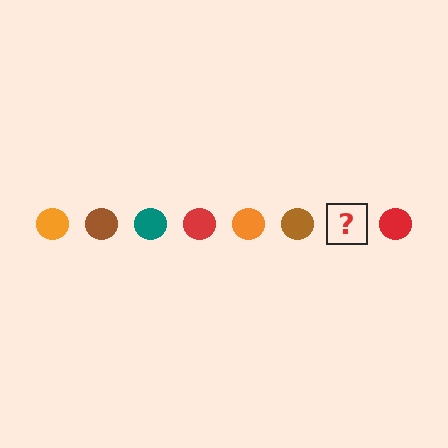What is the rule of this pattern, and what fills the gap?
The rule is that the pattern cycles through orange, brown, teal, red circles. The gap should be filled with a teal circle.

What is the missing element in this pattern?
The missing element is a teal circle.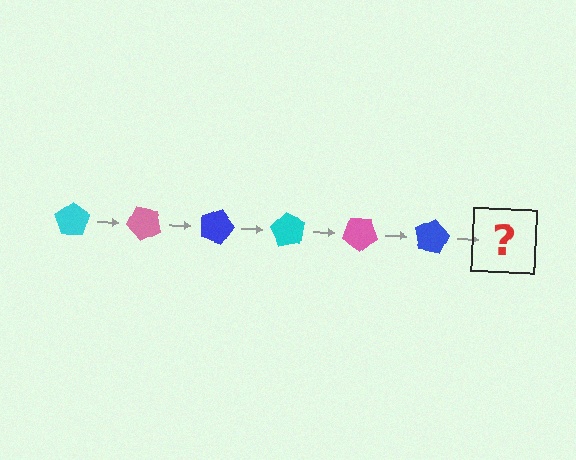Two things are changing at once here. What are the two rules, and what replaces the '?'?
The two rules are that it rotates 45 degrees each step and the color cycles through cyan, pink, and blue. The '?' should be a cyan pentagon, rotated 270 degrees from the start.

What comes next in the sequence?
The next element should be a cyan pentagon, rotated 270 degrees from the start.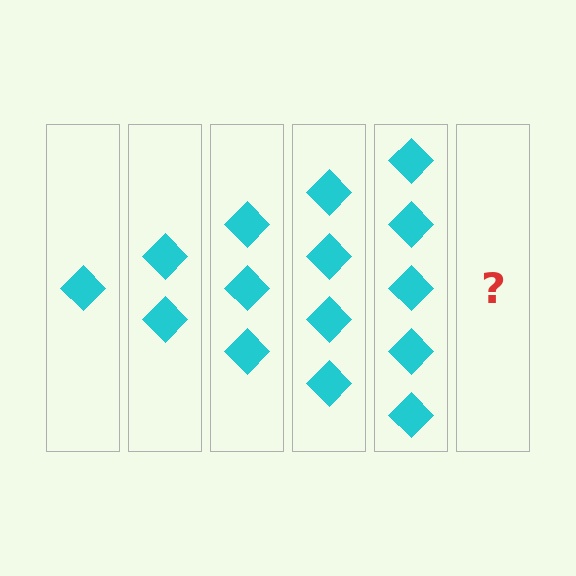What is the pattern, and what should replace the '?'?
The pattern is that each step adds one more diamond. The '?' should be 6 diamonds.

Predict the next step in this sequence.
The next step is 6 diamonds.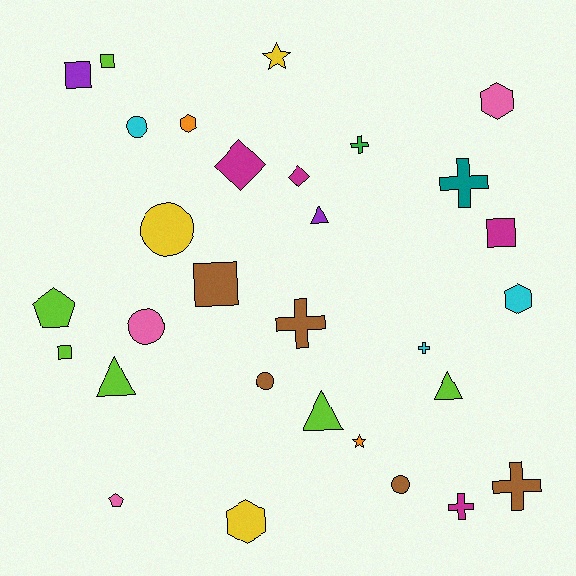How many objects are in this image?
There are 30 objects.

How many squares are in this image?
There are 5 squares.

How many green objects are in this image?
There is 1 green object.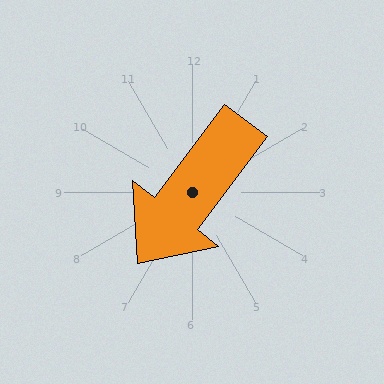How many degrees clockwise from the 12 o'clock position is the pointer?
Approximately 217 degrees.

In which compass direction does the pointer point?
Southwest.